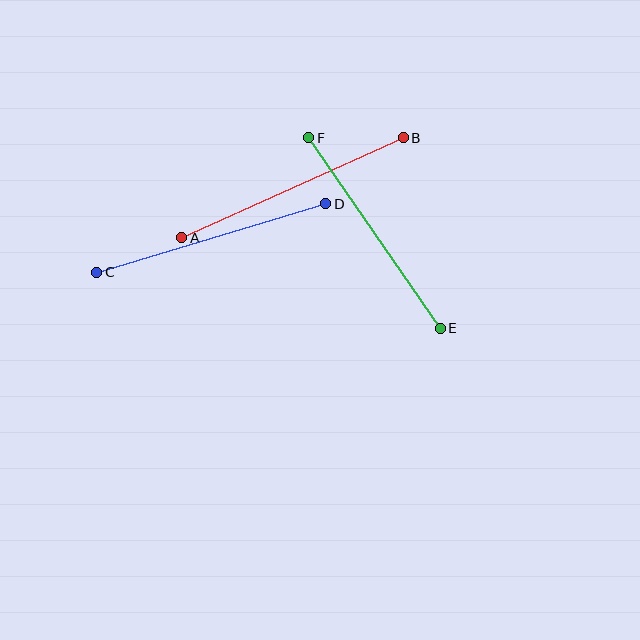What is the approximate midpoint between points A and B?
The midpoint is at approximately (292, 188) pixels.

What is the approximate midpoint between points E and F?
The midpoint is at approximately (375, 233) pixels.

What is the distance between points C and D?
The distance is approximately 239 pixels.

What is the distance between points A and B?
The distance is approximately 243 pixels.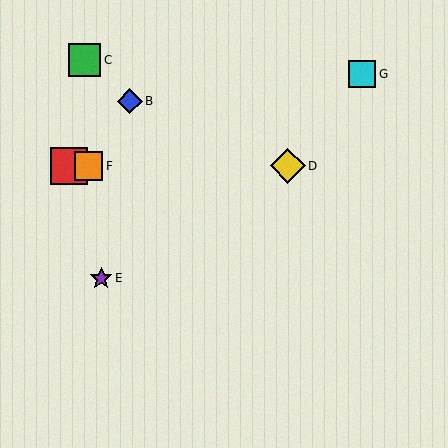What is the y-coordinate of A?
Object A is at y≈166.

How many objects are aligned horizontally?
3 objects (A, D, F) are aligned horizontally.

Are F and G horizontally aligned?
No, F is at y≈166 and G is at y≈74.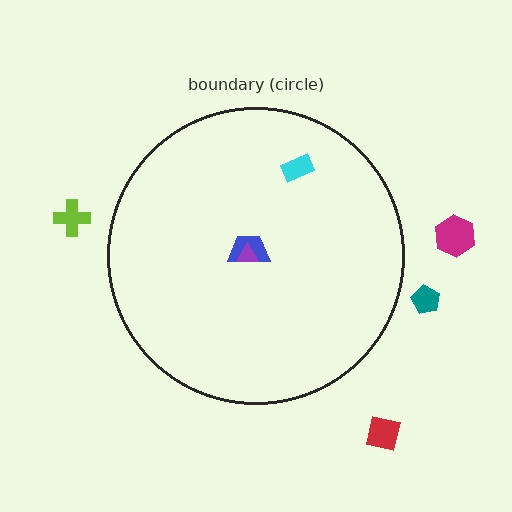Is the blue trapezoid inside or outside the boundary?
Inside.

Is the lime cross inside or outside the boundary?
Outside.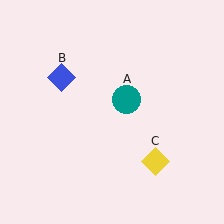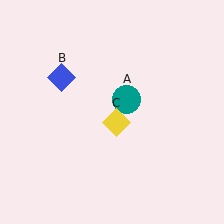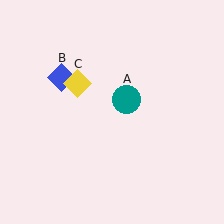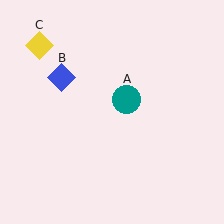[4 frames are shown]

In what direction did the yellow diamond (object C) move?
The yellow diamond (object C) moved up and to the left.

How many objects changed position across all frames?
1 object changed position: yellow diamond (object C).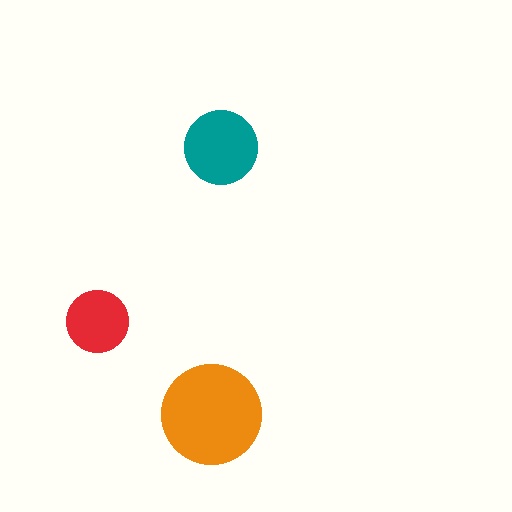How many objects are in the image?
There are 3 objects in the image.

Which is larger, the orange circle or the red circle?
The orange one.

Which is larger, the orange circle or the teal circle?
The orange one.